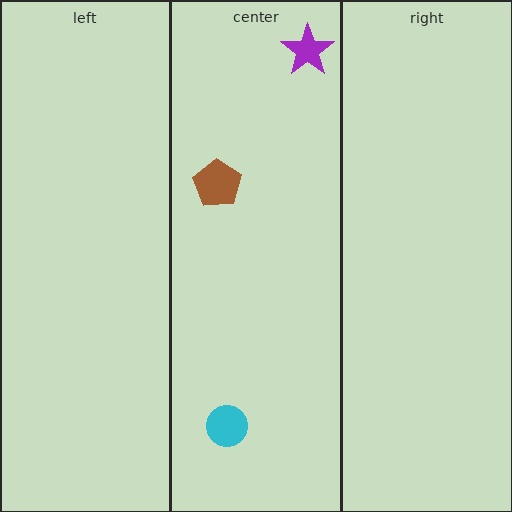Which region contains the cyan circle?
The center region.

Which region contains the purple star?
The center region.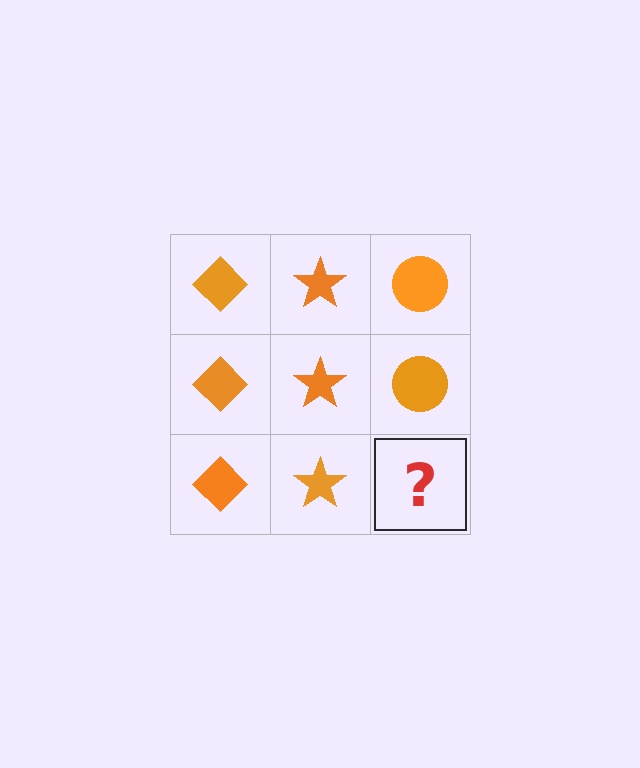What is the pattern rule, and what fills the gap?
The rule is that each column has a consistent shape. The gap should be filled with an orange circle.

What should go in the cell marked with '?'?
The missing cell should contain an orange circle.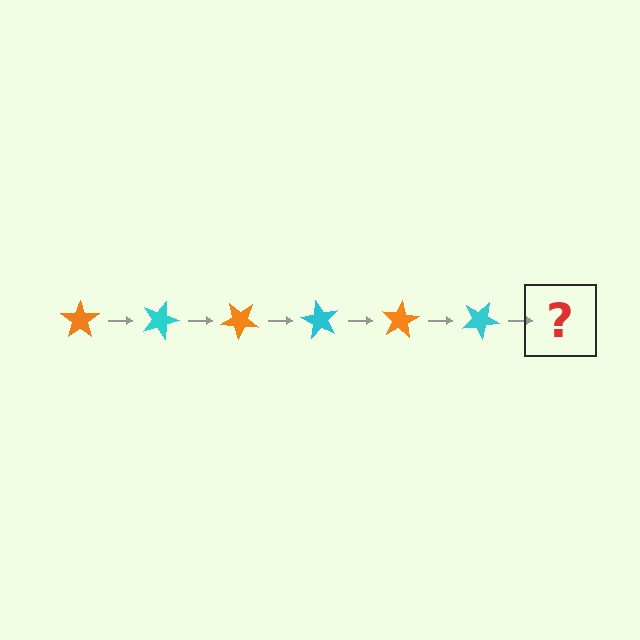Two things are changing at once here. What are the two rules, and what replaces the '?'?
The two rules are that it rotates 20 degrees each step and the color cycles through orange and cyan. The '?' should be an orange star, rotated 120 degrees from the start.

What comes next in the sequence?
The next element should be an orange star, rotated 120 degrees from the start.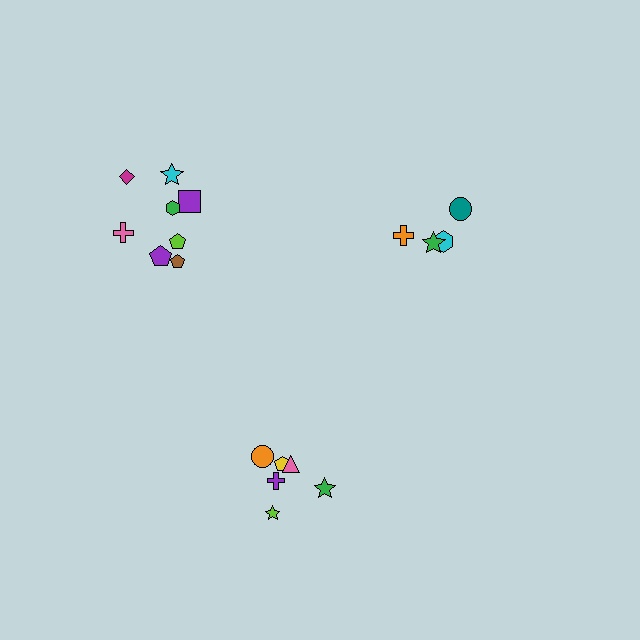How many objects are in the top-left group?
There are 8 objects.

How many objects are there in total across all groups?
There are 18 objects.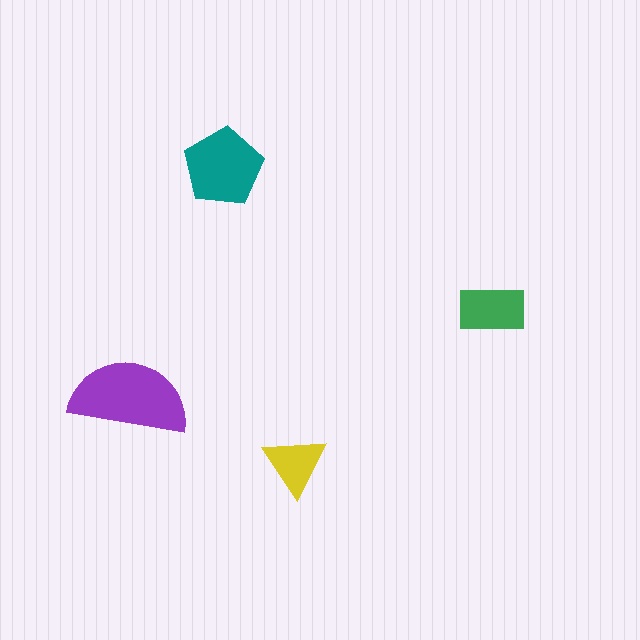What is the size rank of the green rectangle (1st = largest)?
3rd.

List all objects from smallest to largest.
The yellow triangle, the green rectangle, the teal pentagon, the purple semicircle.